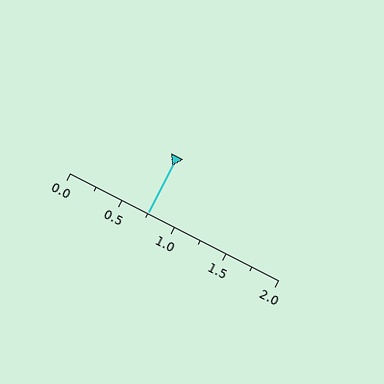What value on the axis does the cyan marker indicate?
The marker indicates approximately 0.75.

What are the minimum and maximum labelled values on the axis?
The axis runs from 0.0 to 2.0.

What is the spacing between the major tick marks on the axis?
The major ticks are spaced 0.5 apart.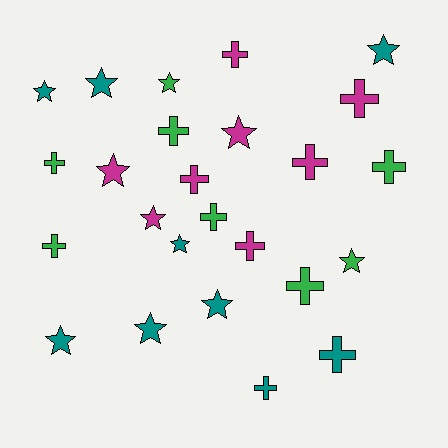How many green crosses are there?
There are 6 green crosses.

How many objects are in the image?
There are 25 objects.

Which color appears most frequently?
Teal, with 9 objects.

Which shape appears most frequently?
Cross, with 13 objects.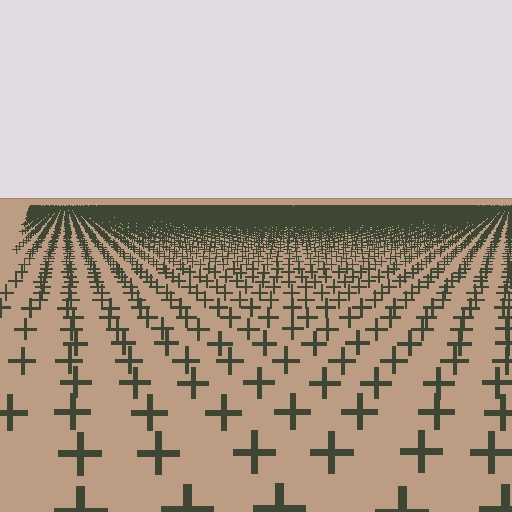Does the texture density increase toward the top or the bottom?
Density increases toward the top.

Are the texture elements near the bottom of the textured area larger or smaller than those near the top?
Larger. Near the bottom, elements are closer to the viewer and appear at a bigger on-screen size.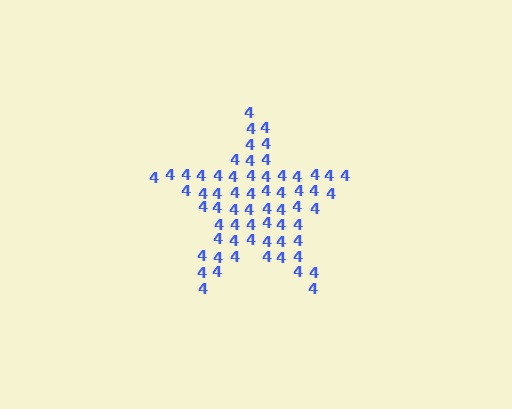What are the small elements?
The small elements are digit 4's.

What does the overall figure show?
The overall figure shows a star.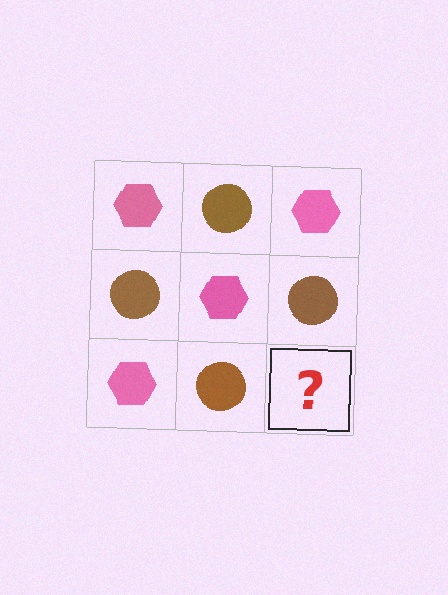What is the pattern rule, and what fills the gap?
The rule is that it alternates pink hexagon and brown circle in a checkerboard pattern. The gap should be filled with a pink hexagon.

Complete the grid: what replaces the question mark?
The question mark should be replaced with a pink hexagon.